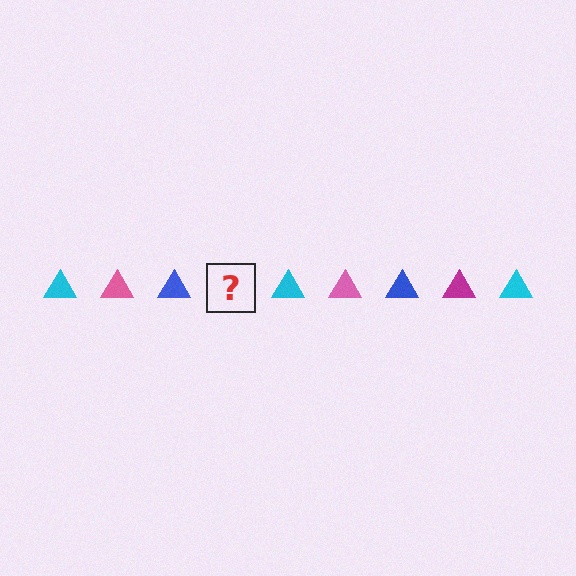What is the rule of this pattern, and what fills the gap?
The rule is that the pattern cycles through cyan, pink, blue, magenta triangles. The gap should be filled with a magenta triangle.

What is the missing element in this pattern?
The missing element is a magenta triangle.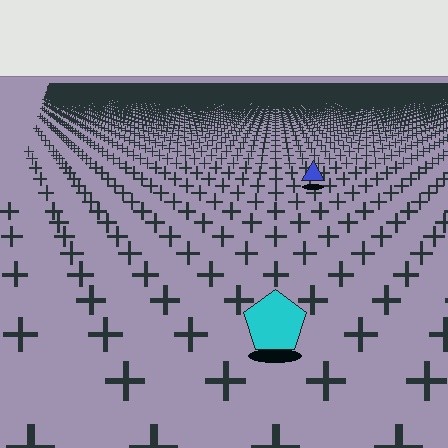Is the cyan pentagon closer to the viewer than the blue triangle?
Yes. The cyan pentagon is closer — you can tell from the texture gradient: the ground texture is coarser near it.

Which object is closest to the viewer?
The cyan pentagon is closest. The texture marks near it are larger and more spread out.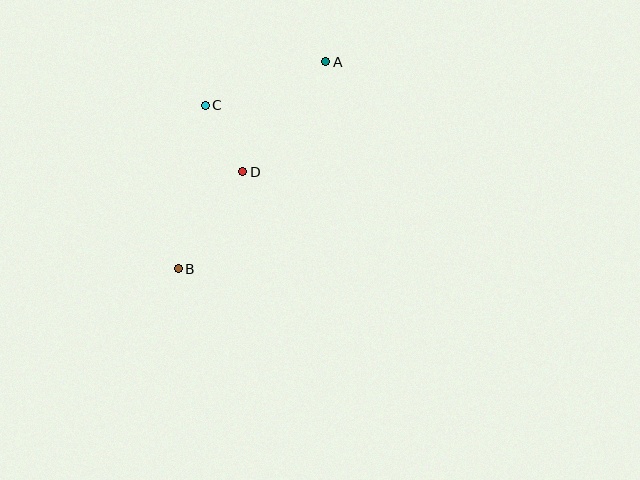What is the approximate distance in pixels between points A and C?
The distance between A and C is approximately 128 pixels.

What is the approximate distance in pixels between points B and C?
The distance between B and C is approximately 166 pixels.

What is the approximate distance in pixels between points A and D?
The distance between A and D is approximately 138 pixels.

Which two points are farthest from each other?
Points A and B are farthest from each other.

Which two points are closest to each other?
Points C and D are closest to each other.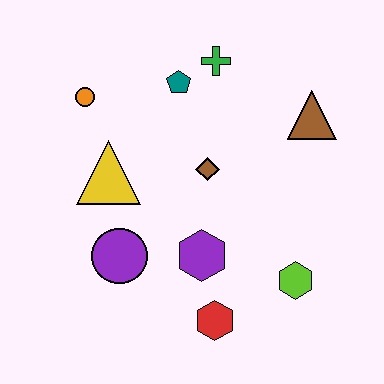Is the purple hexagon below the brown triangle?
Yes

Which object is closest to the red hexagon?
The purple hexagon is closest to the red hexagon.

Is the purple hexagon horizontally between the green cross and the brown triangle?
No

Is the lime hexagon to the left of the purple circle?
No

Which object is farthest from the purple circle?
The brown triangle is farthest from the purple circle.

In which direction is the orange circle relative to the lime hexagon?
The orange circle is to the left of the lime hexagon.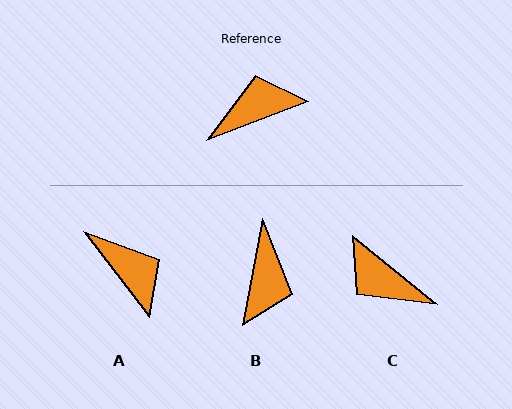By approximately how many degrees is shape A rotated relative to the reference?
Approximately 73 degrees clockwise.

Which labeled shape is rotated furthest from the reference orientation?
B, about 121 degrees away.